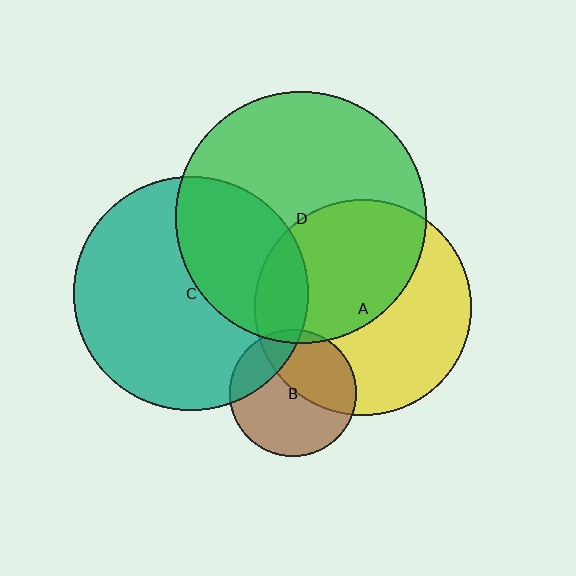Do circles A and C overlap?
Yes.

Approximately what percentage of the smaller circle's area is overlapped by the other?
Approximately 15%.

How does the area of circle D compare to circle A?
Approximately 1.3 times.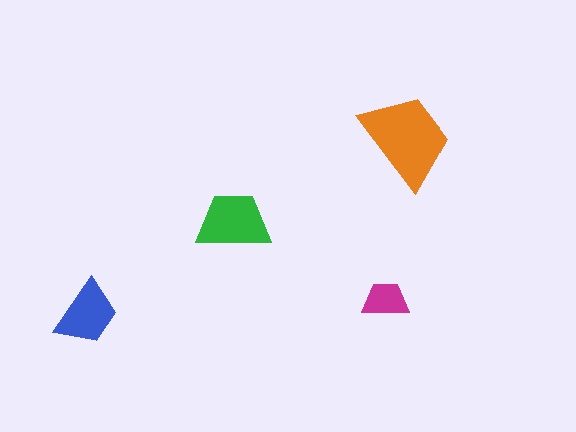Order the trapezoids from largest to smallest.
the orange one, the green one, the blue one, the magenta one.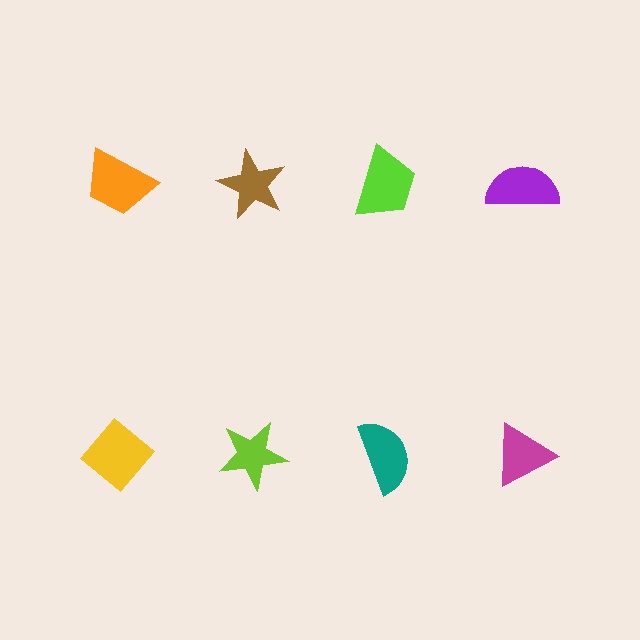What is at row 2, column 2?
A lime star.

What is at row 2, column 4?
A magenta triangle.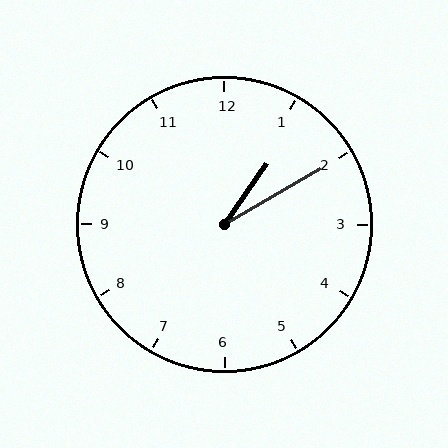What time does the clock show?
1:10.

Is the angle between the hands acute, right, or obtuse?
It is acute.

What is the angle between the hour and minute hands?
Approximately 25 degrees.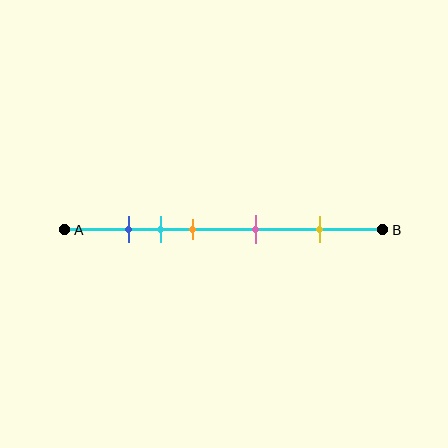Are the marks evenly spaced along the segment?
No, the marks are not evenly spaced.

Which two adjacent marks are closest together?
The blue and cyan marks are the closest adjacent pair.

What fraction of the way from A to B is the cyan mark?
The cyan mark is approximately 30% (0.3) of the way from A to B.